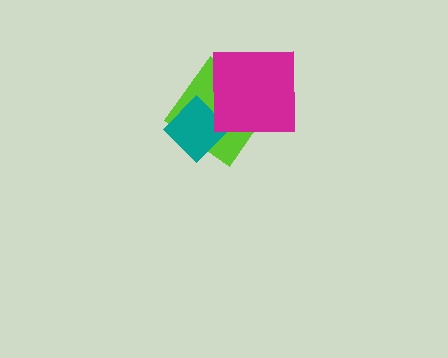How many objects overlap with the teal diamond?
1 object overlaps with the teal diamond.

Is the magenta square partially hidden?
No, no other shape covers it.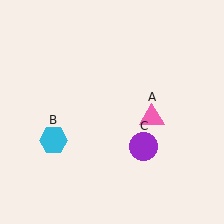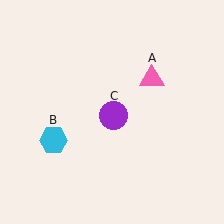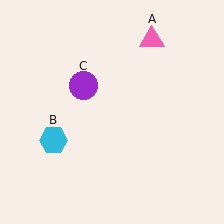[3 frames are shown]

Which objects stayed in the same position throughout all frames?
Cyan hexagon (object B) remained stationary.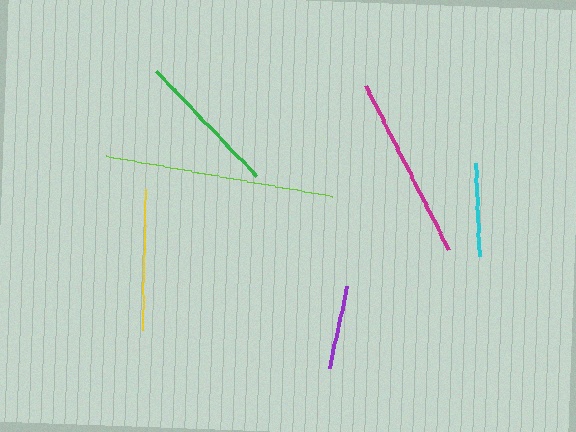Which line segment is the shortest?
The purple line is the shortest at approximately 83 pixels.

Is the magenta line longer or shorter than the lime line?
The lime line is longer than the magenta line.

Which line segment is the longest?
The lime line is the longest at approximately 229 pixels.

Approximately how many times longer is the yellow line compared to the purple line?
The yellow line is approximately 1.7 times the length of the purple line.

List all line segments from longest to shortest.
From longest to shortest: lime, magenta, green, yellow, cyan, purple.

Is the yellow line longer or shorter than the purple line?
The yellow line is longer than the purple line.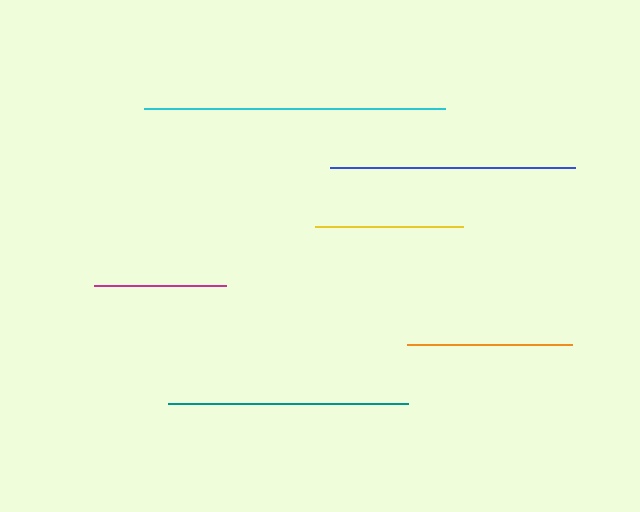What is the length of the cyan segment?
The cyan segment is approximately 301 pixels long.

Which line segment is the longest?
The cyan line is the longest at approximately 301 pixels.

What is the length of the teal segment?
The teal segment is approximately 240 pixels long.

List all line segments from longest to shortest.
From longest to shortest: cyan, blue, teal, orange, yellow, magenta.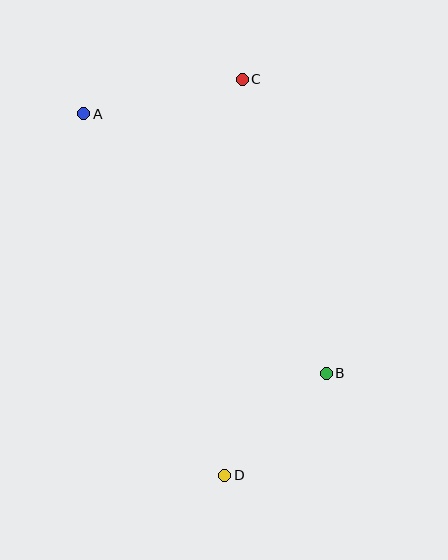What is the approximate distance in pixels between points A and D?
The distance between A and D is approximately 388 pixels.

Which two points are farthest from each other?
Points C and D are farthest from each other.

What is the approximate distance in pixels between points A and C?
The distance between A and C is approximately 162 pixels.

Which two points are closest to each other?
Points B and D are closest to each other.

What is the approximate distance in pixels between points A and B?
The distance between A and B is approximately 355 pixels.